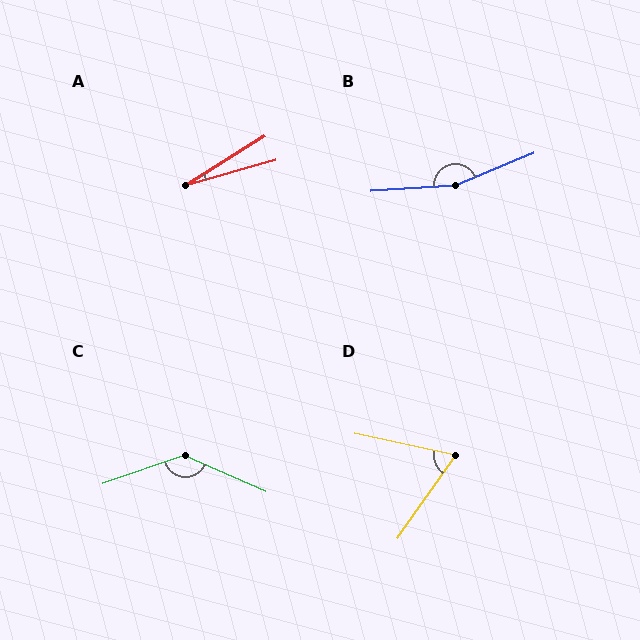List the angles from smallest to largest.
A (16°), D (67°), C (137°), B (161°).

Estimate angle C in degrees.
Approximately 137 degrees.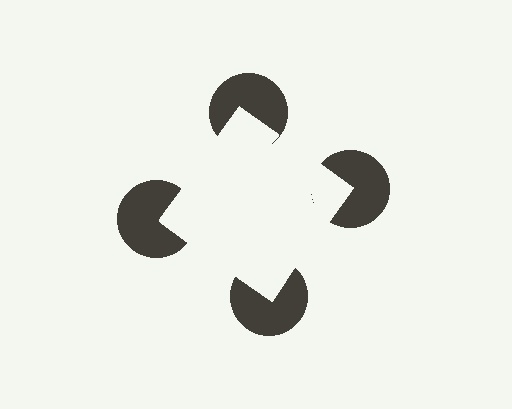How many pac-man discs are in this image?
There are 4 — one at each vertex of the illusory square.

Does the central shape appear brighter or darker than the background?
It typically appears slightly brighter than the background, even though no actual brightness change is drawn.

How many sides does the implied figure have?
4 sides.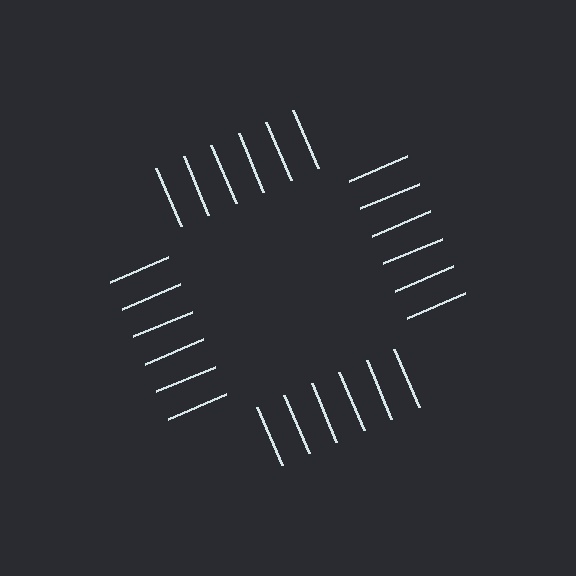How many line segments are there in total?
24 — 6 along each of the 4 edges.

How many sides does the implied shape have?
4 sides — the line-ends trace a square.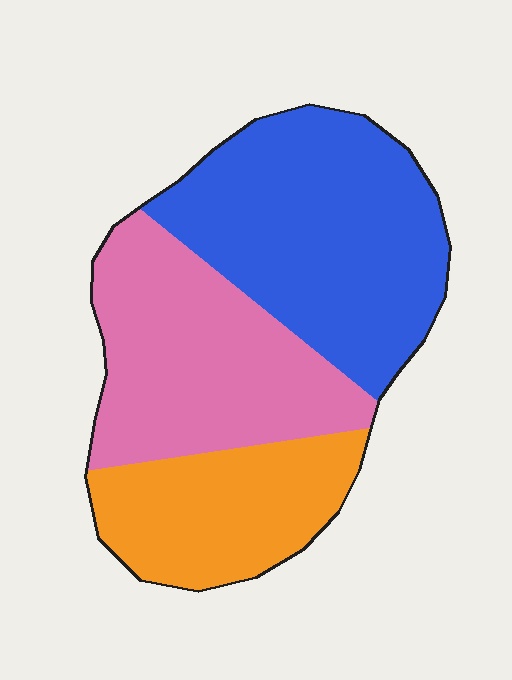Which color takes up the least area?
Orange, at roughly 25%.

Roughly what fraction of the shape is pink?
Pink covers roughly 35% of the shape.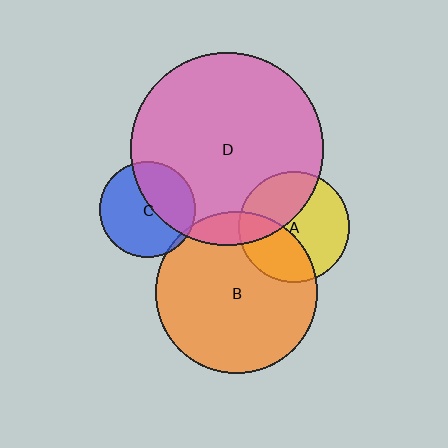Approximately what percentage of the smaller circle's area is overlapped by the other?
Approximately 35%.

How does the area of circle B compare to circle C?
Approximately 2.9 times.